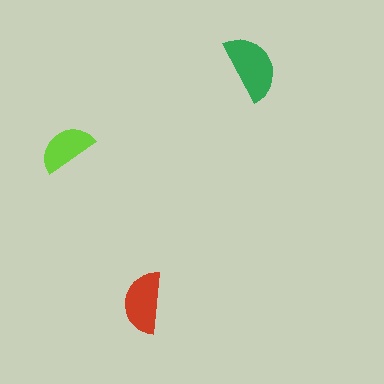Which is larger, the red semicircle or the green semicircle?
The green one.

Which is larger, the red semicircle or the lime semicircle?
The red one.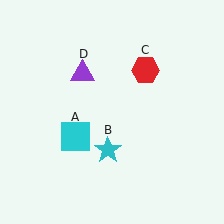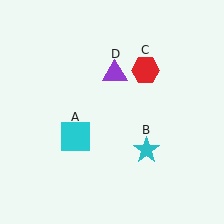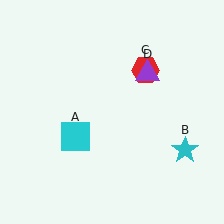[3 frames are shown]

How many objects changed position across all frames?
2 objects changed position: cyan star (object B), purple triangle (object D).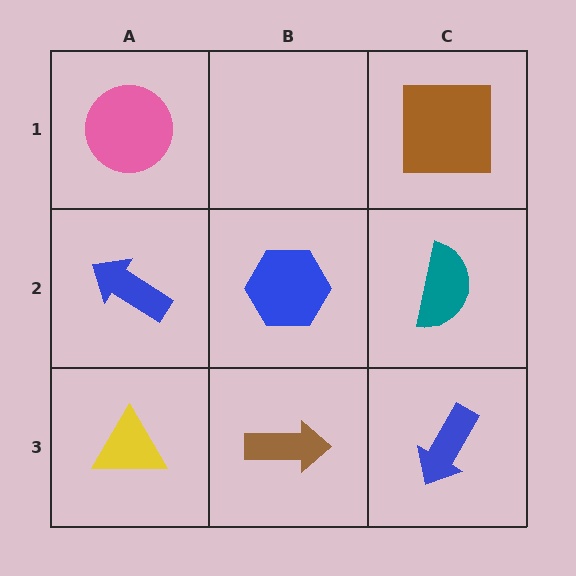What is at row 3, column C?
A blue arrow.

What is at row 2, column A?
A blue arrow.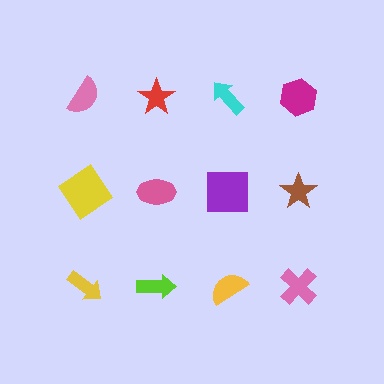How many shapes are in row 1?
4 shapes.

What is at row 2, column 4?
A brown star.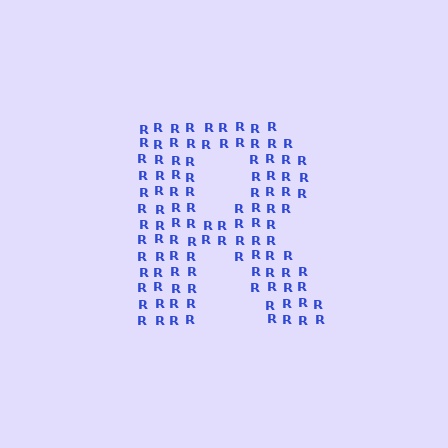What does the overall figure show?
The overall figure shows the letter R.